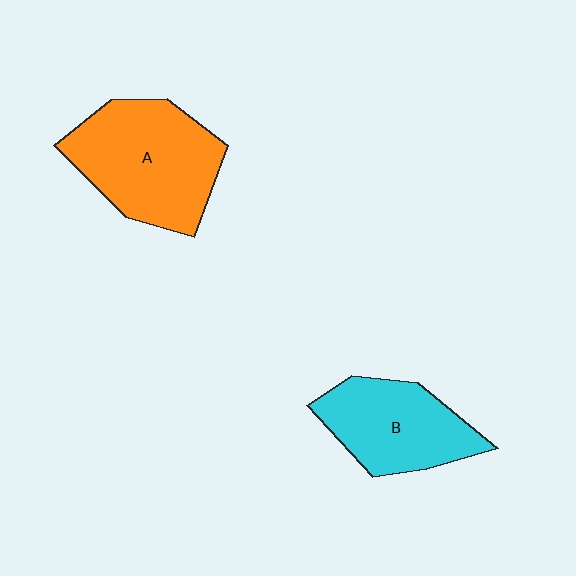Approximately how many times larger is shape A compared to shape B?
Approximately 1.3 times.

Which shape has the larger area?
Shape A (orange).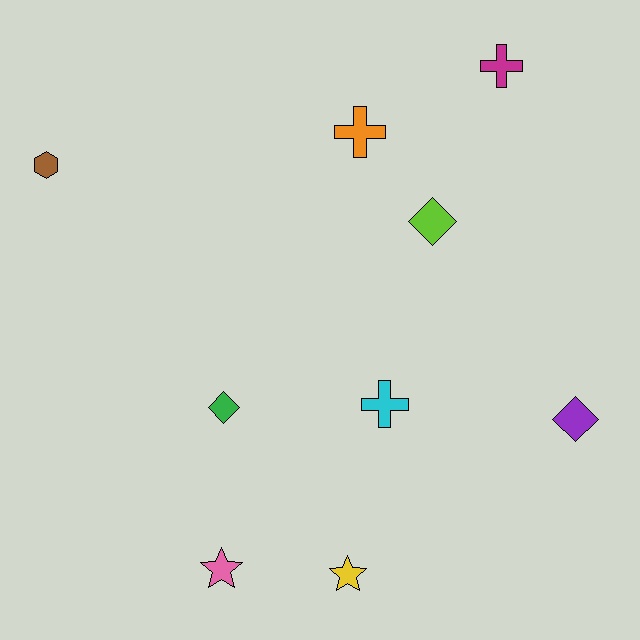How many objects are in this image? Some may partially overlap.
There are 9 objects.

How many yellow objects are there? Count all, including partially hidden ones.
There is 1 yellow object.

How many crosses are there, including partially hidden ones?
There are 3 crosses.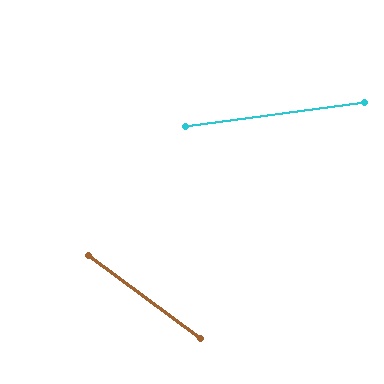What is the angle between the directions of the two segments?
Approximately 44 degrees.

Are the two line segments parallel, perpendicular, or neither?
Neither parallel nor perpendicular — they differ by about 44°.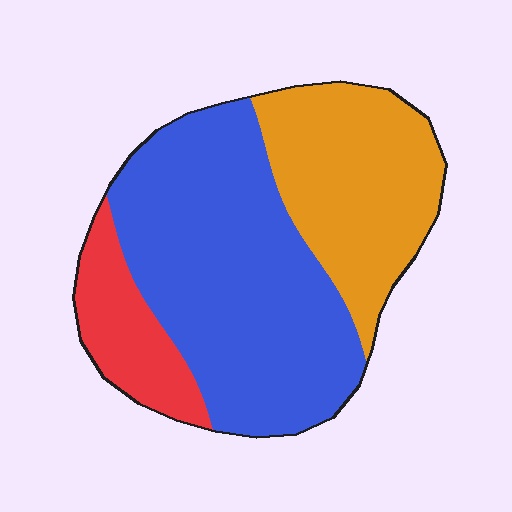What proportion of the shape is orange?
Orange covers 31% of the shape.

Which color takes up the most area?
Blue, at roughly 55%.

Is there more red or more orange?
Orange.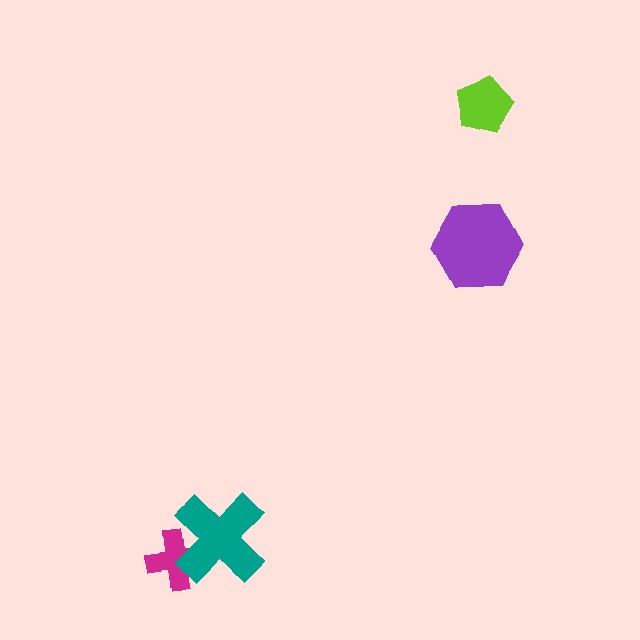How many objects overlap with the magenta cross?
1 object overlaps with the magenta cross.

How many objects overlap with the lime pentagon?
0 objects overlap with the lime pentagon.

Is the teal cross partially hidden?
No, no other shape covers it.